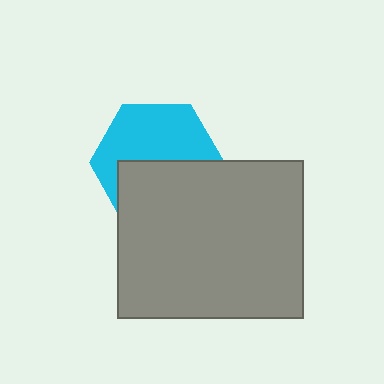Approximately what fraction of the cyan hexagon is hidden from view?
Roughly 47% of the cyan hexagon is hidden behind the gray rectangle.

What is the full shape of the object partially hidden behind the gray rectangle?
The partially hidden object is a cyan hexagon.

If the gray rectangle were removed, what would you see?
You would see the complete cyan hexagon.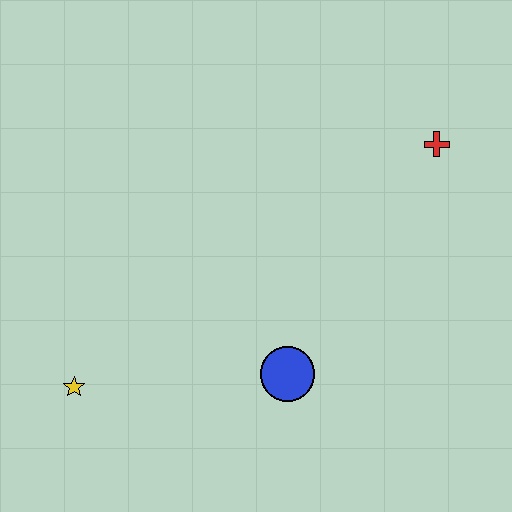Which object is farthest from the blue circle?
The red cross is farthest from the blue circle.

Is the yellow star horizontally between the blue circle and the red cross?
No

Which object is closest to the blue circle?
The yellow star is closest to the blue circle.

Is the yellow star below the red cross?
Yes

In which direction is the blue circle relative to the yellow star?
The blue circle is to the right of the yellow star.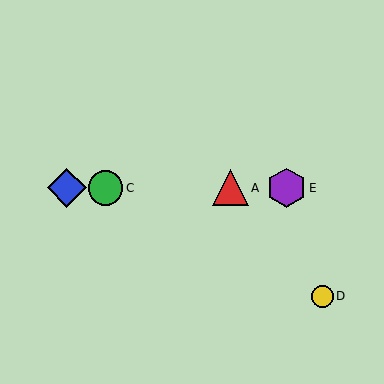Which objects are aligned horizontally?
Objects A, B, C, E are aligned horizontally.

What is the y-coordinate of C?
Object C is at y≈188.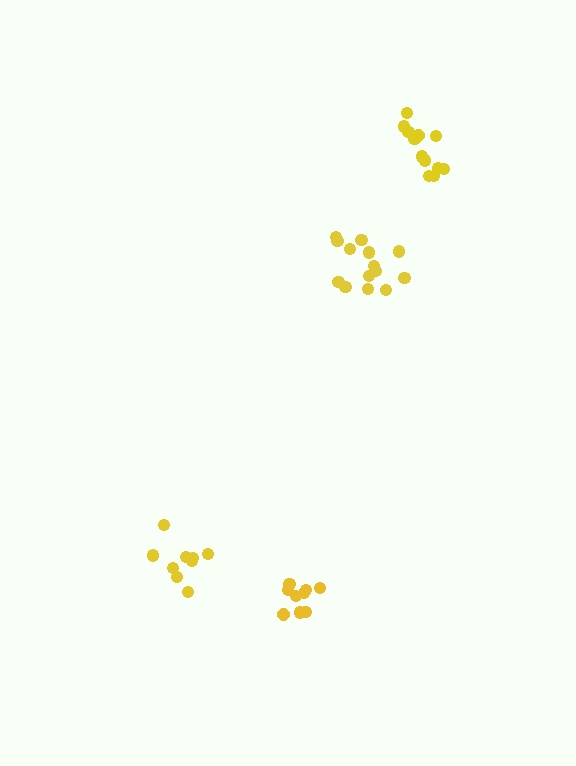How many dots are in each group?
Group 1: 9 dots, Group 2: 14 dots, Group 3: 13 dots, Group 4: 9 dots (45 total).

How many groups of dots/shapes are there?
There are 4 groups.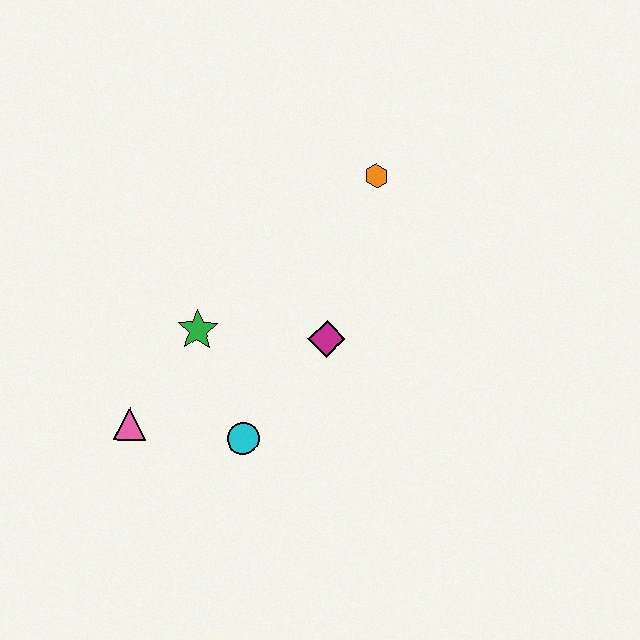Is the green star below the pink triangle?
No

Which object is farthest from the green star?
The orange hexagon is farthest from the green star.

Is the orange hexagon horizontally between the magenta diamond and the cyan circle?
No